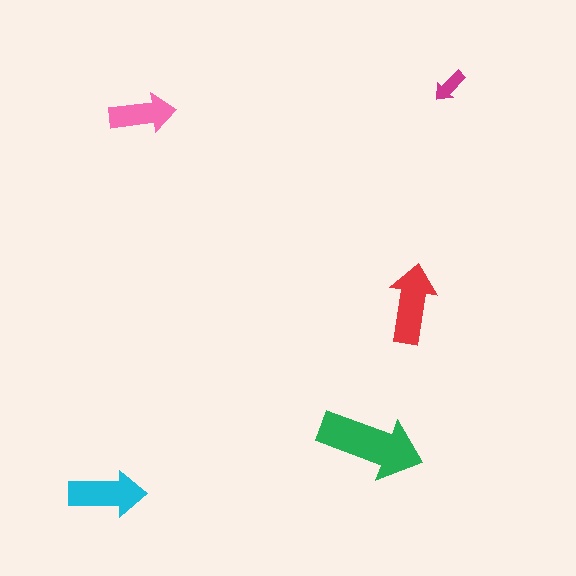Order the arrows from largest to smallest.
the green one, the red one, the cyan one, the pink one, the magenta one.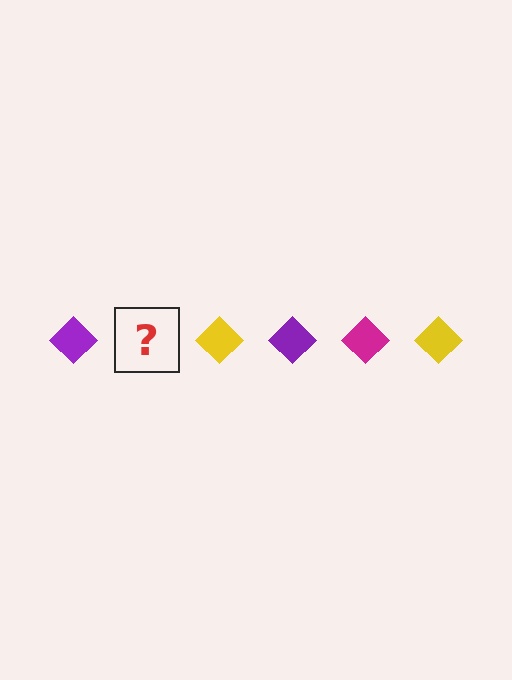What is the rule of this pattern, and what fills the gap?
The rule is that the pattern cycles through purple, magenta, yellow diamonds. The gap should be filled with a magenta diamond.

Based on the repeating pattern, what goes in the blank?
The blank should be a magenta diamond.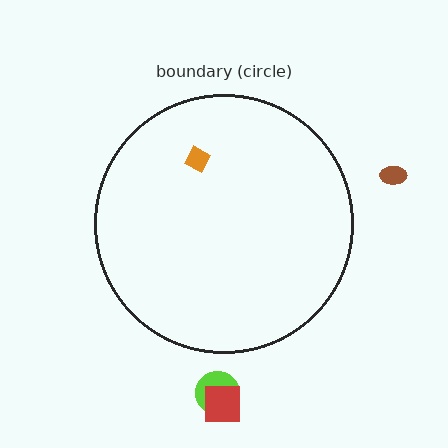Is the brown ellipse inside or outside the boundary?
Outside.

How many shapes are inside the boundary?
1 inside, 3 outside.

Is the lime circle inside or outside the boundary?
Outside.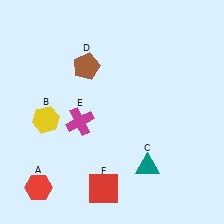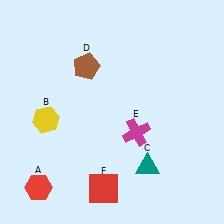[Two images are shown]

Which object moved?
The magenta cross (E) moved right.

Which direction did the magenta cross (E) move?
The magenta cross (E) moved right.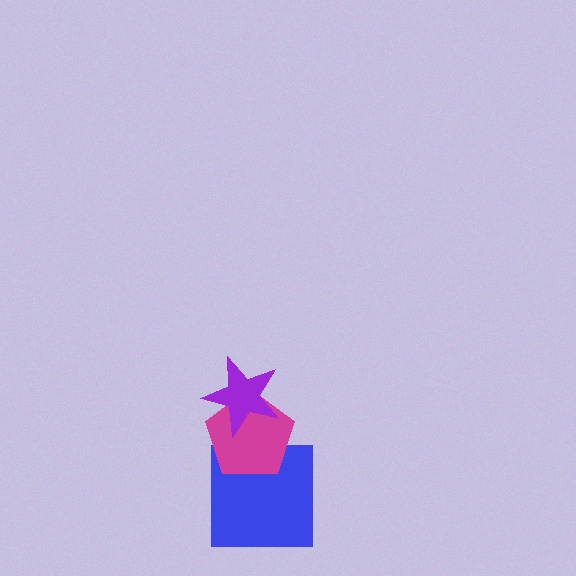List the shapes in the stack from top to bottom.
From top to bottom: the purple star, the magenta pentagon, the blue square.